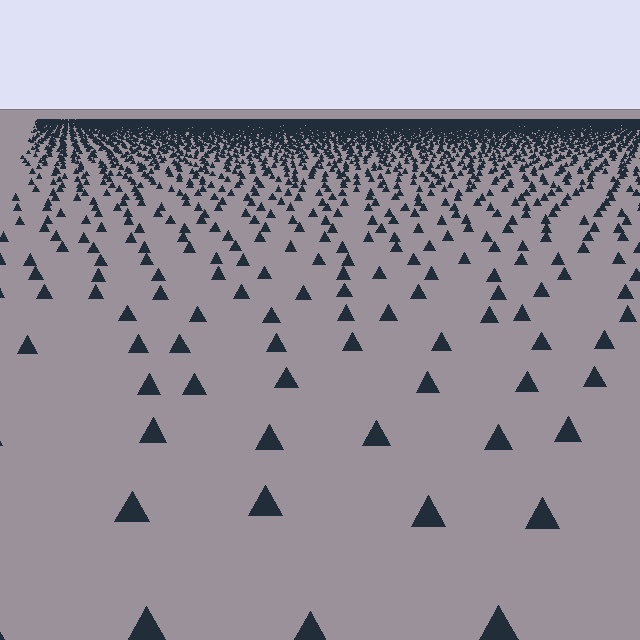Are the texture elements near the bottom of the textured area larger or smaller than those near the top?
Larger. Near the bottom, elements are closer to the viewer and appear at a bigger on-screen size.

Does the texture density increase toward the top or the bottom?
Density increases toward the top.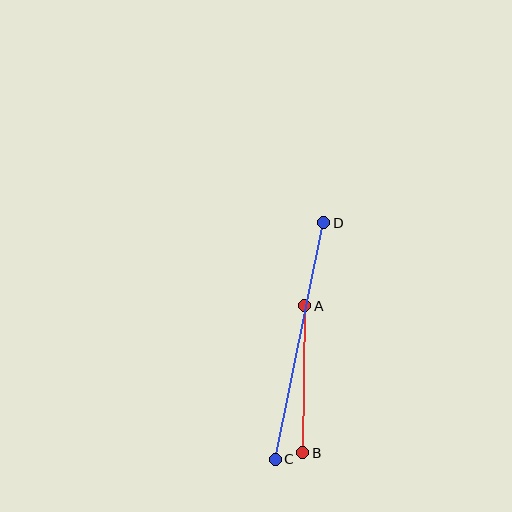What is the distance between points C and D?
The distance is approximately 241 pixels.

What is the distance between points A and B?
The distance is approximately 147 pixels.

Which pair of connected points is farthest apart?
Points C and D are farthest apart.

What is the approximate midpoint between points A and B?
The midpoint is at approximately (304, 379) pixels.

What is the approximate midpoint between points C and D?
The midpoint is at approximately (300, 341) pixels.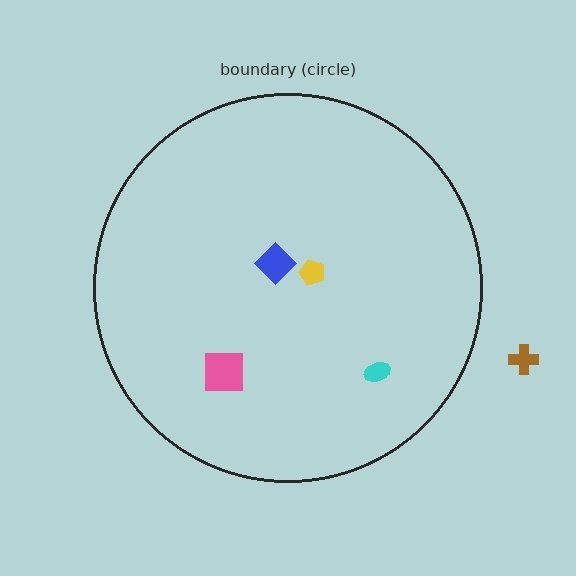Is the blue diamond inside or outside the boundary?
Inside.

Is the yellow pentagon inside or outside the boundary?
Inside.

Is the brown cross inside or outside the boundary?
Outside.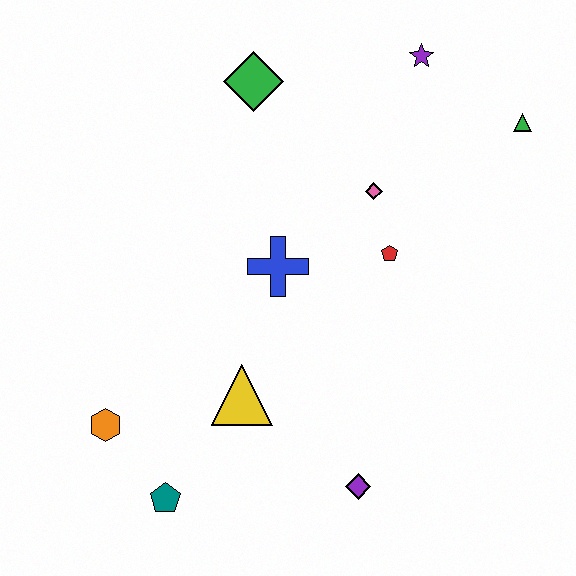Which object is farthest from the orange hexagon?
The green triangle is farthest from the orange hexagon.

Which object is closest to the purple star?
The green triangle is closest to the purple star.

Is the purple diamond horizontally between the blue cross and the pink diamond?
Yes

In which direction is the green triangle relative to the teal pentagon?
The green triangle is above the teal pentagon.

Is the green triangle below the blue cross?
No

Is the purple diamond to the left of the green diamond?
No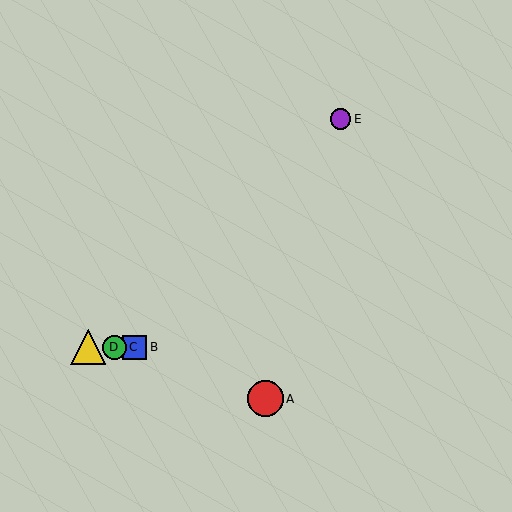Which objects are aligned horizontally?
Objects B, C, D are aligned horizontally.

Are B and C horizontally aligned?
Yes, both are at y≈347.